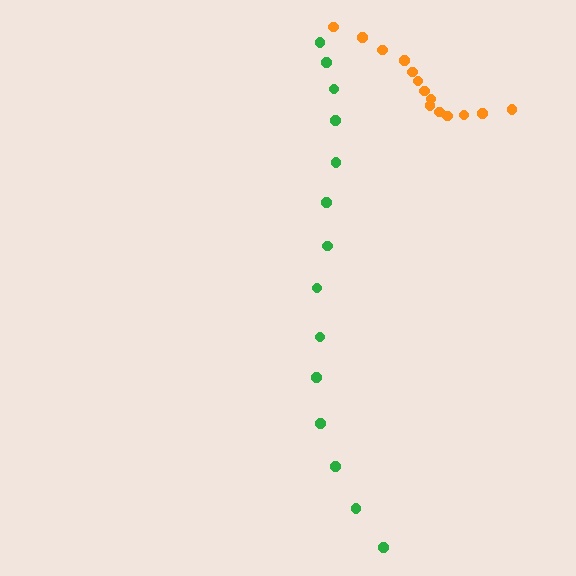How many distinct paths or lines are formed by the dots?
There are 2 distinct paths.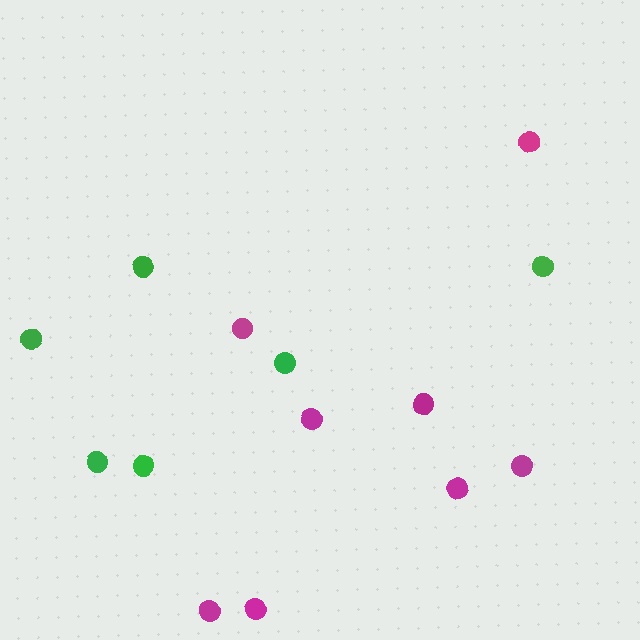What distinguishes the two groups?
There are 2 groups: one group of green circles (6) and one group of magenta circles (8).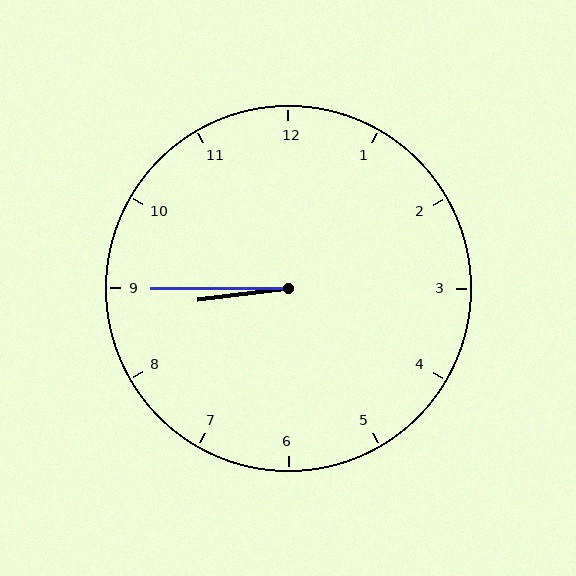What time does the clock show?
8:45.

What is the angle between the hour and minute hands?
Approximately 8 degrees.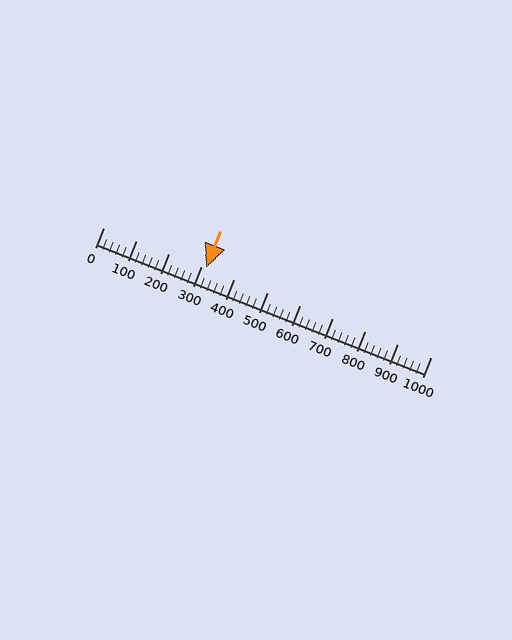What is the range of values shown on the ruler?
The ruler shows values from 0 to 1000.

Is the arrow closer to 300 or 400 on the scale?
The arrow is closer to 300.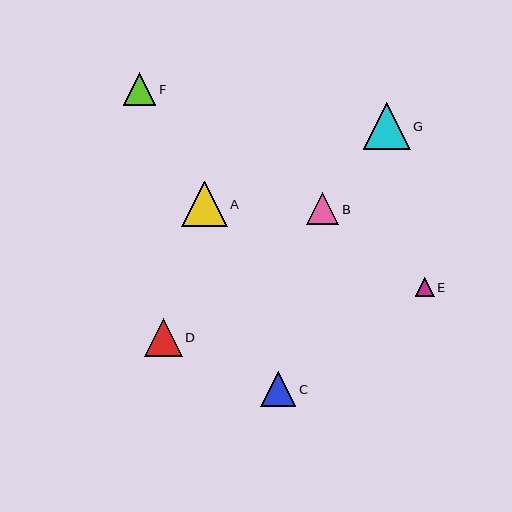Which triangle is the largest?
Triangle G is the largest with a size of approximately 47 pixels.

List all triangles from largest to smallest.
From largest to smallest: G, A, D, C, F, B, E.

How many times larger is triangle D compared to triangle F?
Triangle D is approximately 1.2 times the size of triangle F.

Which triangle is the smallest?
Triangle E is the smallest with a size of approximately 19 pixels.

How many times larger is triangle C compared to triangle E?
Triangle C is approximately 1.8 times the size of triangle E.